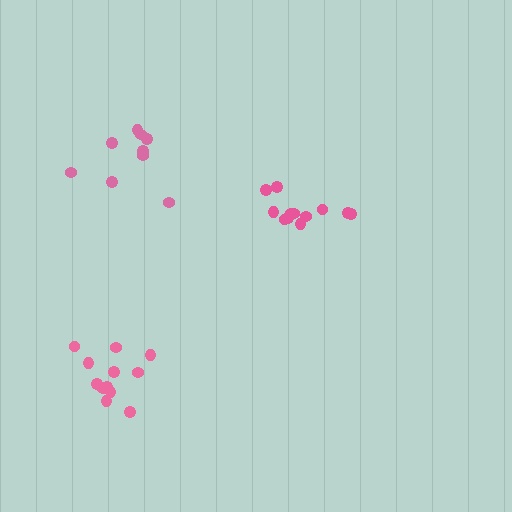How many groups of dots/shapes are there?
There are 3 groups.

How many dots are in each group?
Group 1: 12 dots, Group 2: 9 dots, Group 3: 12 dots (33 total).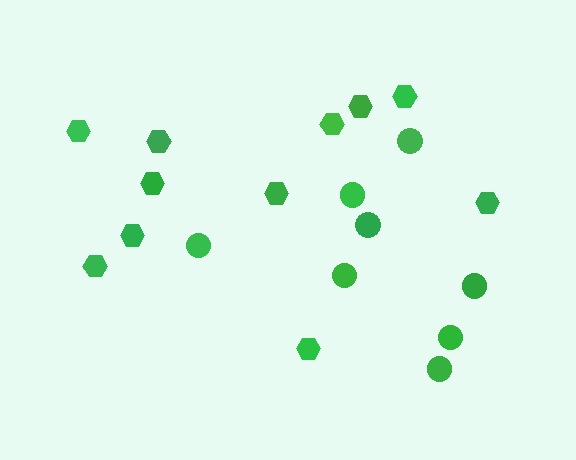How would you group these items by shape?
There are 2 groups: one group of hexagons (11) and one group of circles (8).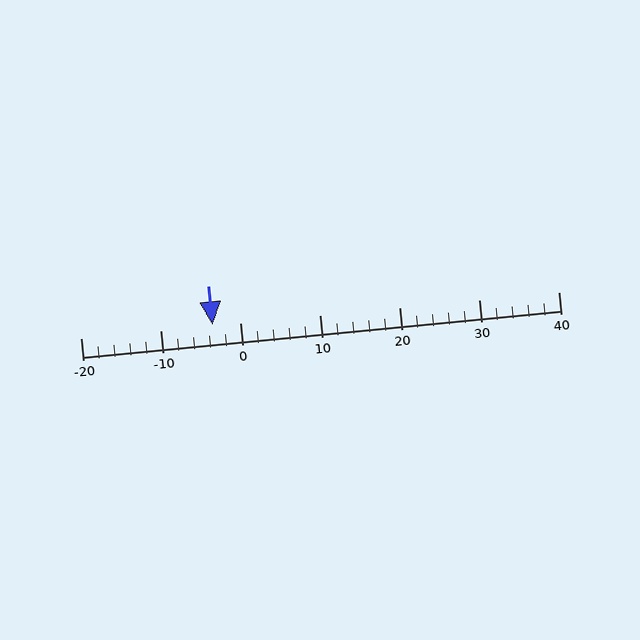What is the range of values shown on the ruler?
The ruler shows values from -20 to 40.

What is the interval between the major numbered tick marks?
The major tick marks are spaced 10 units apart.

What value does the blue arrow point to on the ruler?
The blue arrow points to approximately -4.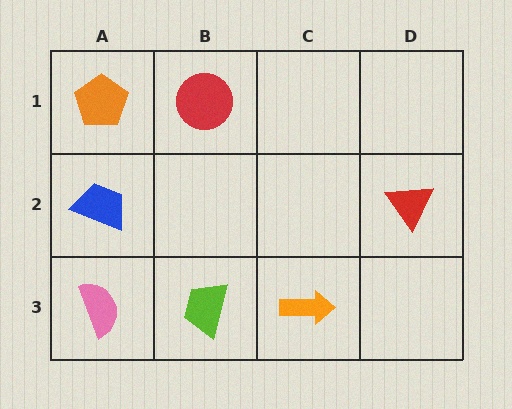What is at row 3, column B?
A lime trapezoid.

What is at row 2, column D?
A red triangle.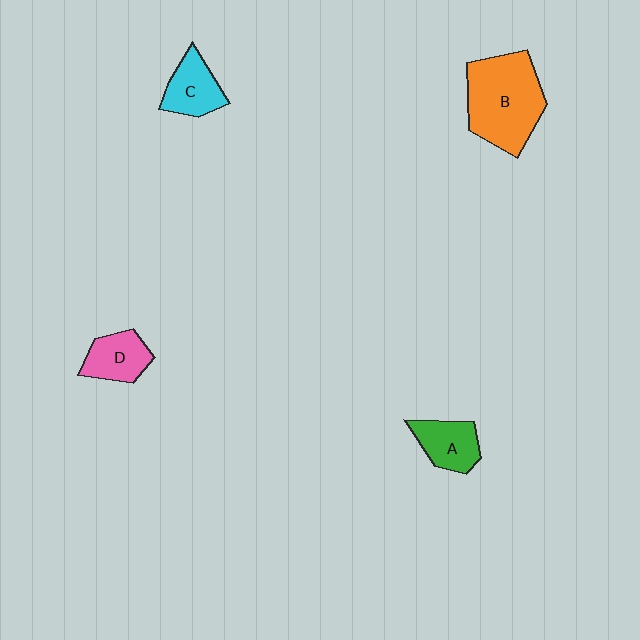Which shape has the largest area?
Shape B (orange).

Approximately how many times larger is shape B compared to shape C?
Approximately 2.1 times.